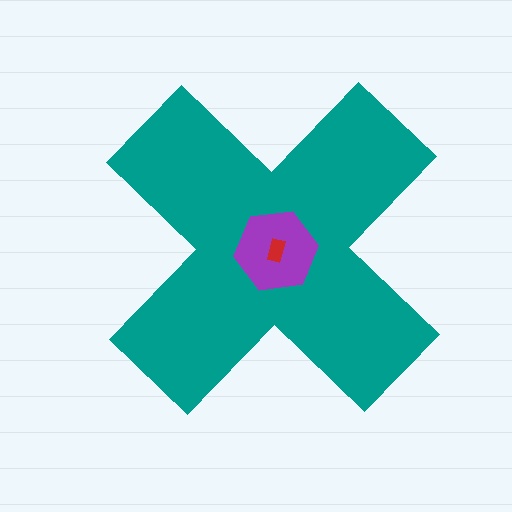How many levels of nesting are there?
3.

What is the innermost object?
The red rectangle.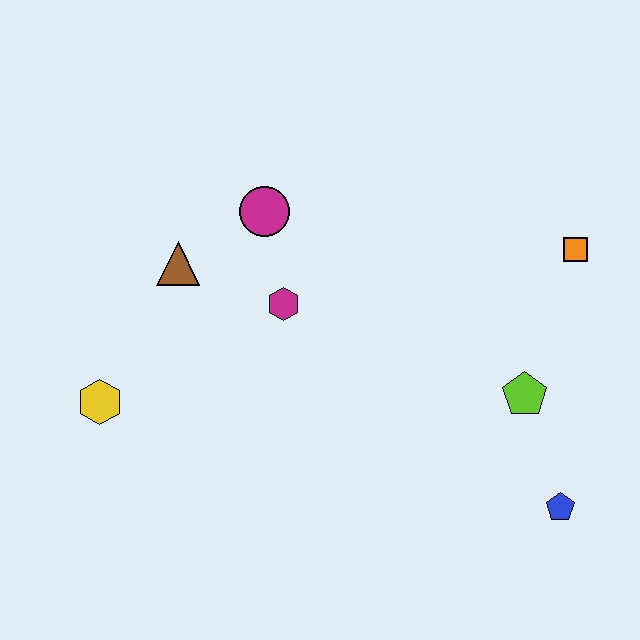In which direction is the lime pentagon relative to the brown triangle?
The lime pentagon is to the right of the brown triangle.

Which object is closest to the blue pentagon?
The lime pentagon is closest to the blue pentagon.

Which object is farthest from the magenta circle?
The blue pentagon is farthest from the magenta circle.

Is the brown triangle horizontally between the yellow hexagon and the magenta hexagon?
Yes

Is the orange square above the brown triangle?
Yes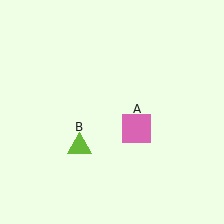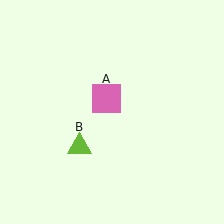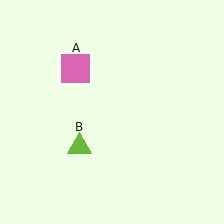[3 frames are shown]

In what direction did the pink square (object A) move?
The pink square (object A) moved up and to the left.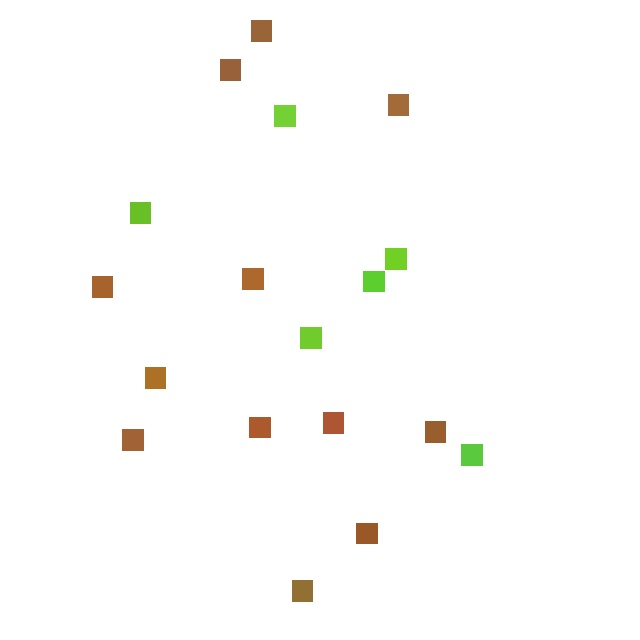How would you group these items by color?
There are 2 groups: one group of brown squares (12) and one group of lime squares (6).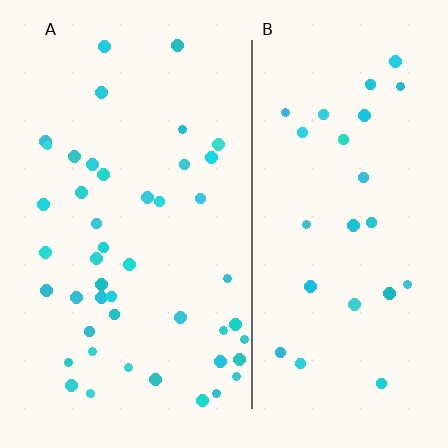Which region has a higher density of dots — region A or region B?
A (the left).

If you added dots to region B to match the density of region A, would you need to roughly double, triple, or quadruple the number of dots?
Approximately double.